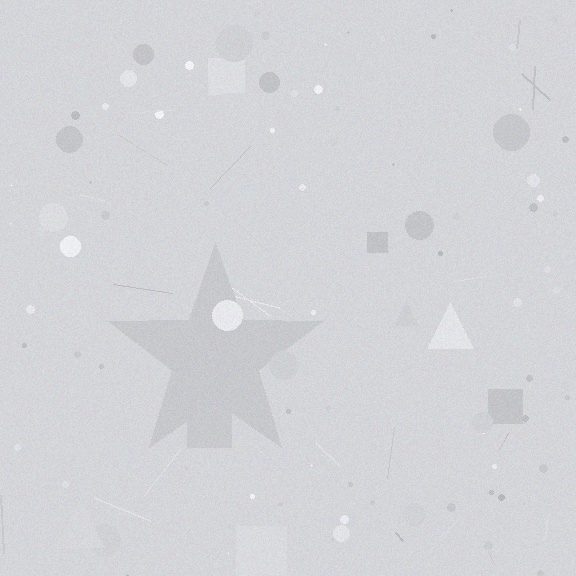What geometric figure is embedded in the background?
A star is embedded in the background.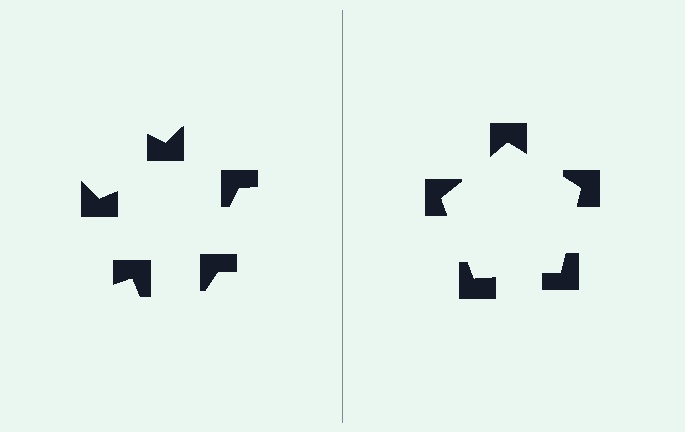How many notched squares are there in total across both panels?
10 — 5 on each side.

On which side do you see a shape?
An illusory pentagon appears on the right side. On the left side the wedge cuts are rotated, so no coherent shape forms.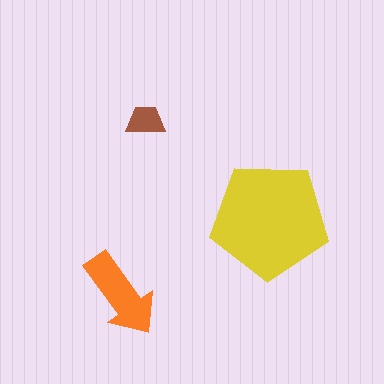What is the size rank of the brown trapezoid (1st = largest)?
3rd.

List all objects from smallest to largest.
The brown trapezoid, the orange arrow, the yellow pentagon.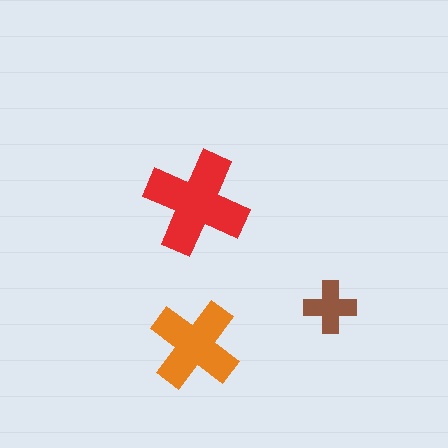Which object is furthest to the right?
The brown cross is rightmost.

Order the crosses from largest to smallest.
the red one, the orange one, the brown one.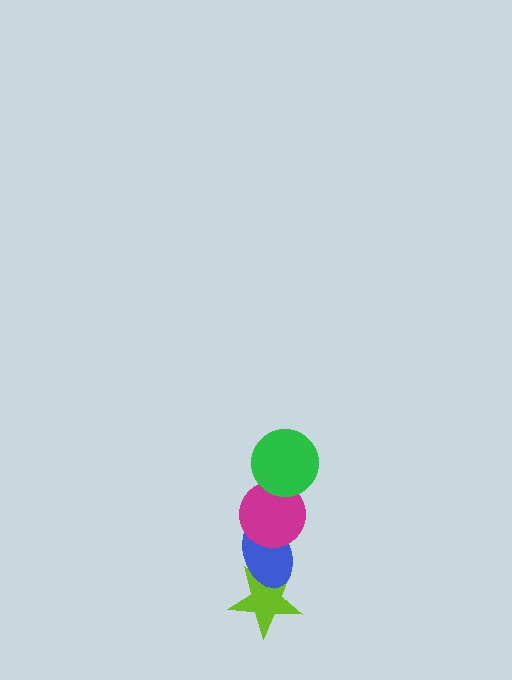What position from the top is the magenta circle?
The magenta circle is 2nd from the top.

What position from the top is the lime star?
The lime star is 4th from the top.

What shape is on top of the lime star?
The blue ellipse is on top of the lime star.